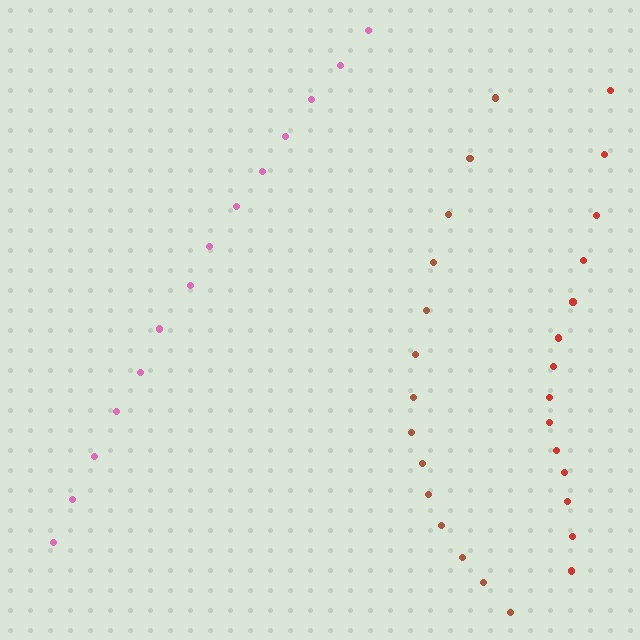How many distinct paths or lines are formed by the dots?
There are 3 distinct paths.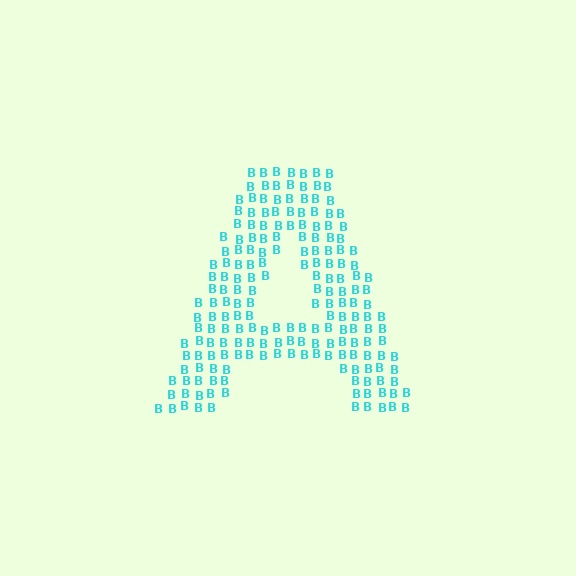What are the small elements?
The small elements are letter B's.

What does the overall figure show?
The overall figure shows the letter A.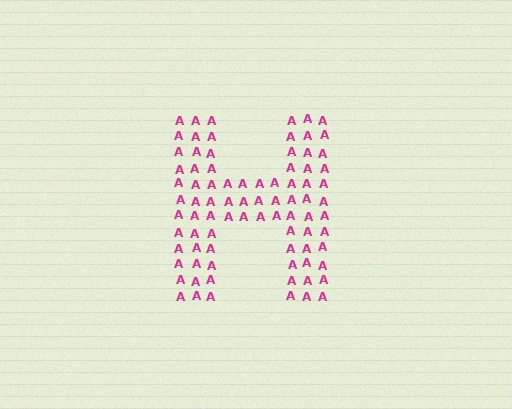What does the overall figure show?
The overall figure shows the letter H.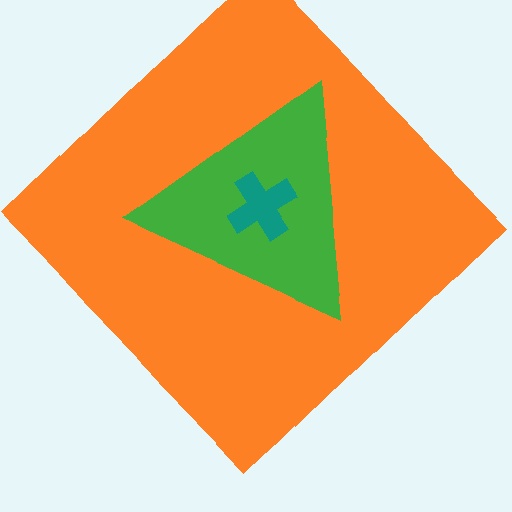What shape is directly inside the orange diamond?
The green triangle.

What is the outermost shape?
The orange diamond.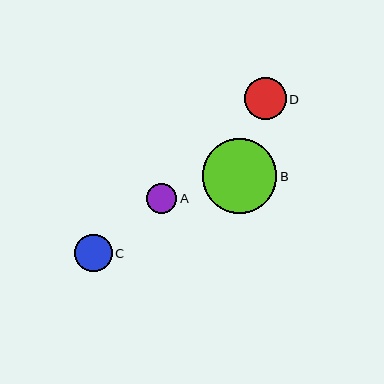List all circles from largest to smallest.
From largest to smallest: B, D, C, A.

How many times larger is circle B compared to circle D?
Circle B is approximately 1.8 times the size of circle D.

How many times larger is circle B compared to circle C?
Circle B is approximately 2.0 times the size of circle C.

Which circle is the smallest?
Circle A is the smallest with a size of approximately 30 pixels.